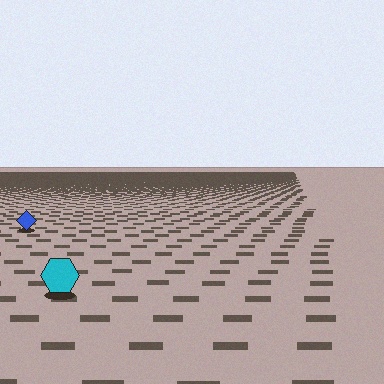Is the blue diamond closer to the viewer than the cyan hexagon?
No. The cyan hexagon is closer — you can tell from the texture gradient: the ground texture is coarser near it.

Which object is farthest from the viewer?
The blue diamond is farthest from the viewer. It appears smaller and the ground texture around it is denser.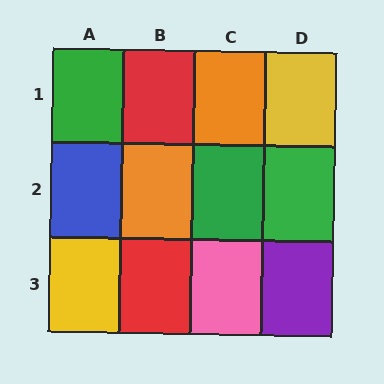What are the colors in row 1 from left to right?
Green, red, orange, yellow.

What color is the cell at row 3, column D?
Purple.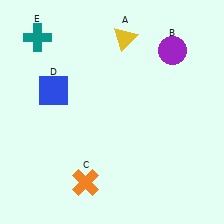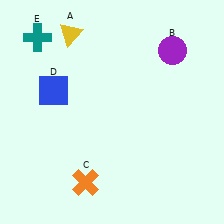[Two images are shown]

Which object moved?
The yellow triangle (A) moved left.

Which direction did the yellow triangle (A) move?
The yellow triangle (A) moved left.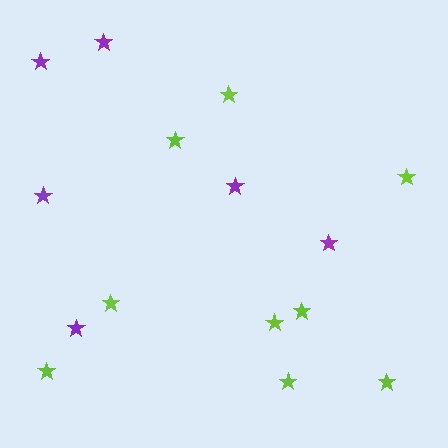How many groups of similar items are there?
There are 2 groups: one group of lime stars (9) and one group of purple stars (6).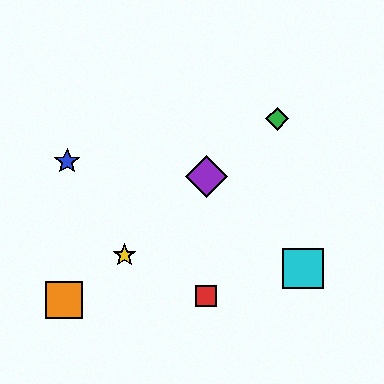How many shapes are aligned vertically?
2 shapes (the red square, the purple diamond) are aligned vertically.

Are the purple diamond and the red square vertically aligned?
Yes, both are at x≈206.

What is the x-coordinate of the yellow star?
The yellow star is at x≈124.